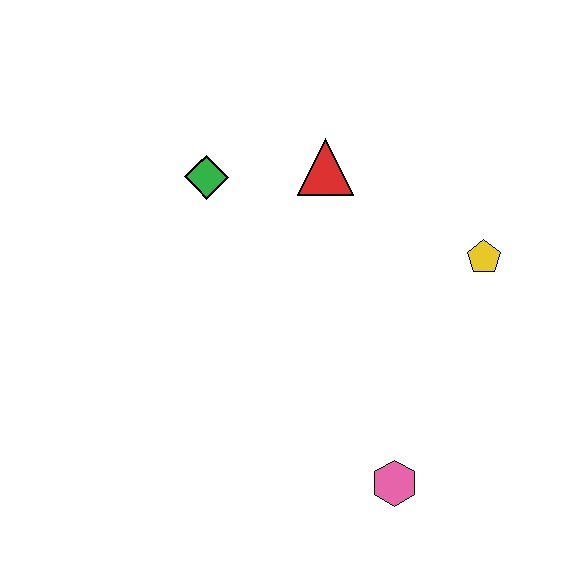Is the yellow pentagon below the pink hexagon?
No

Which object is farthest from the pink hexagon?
The green diamond is farthest from the pink hexagon.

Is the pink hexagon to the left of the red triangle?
No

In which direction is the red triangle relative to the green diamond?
The red triangle is to the right of the green diamond.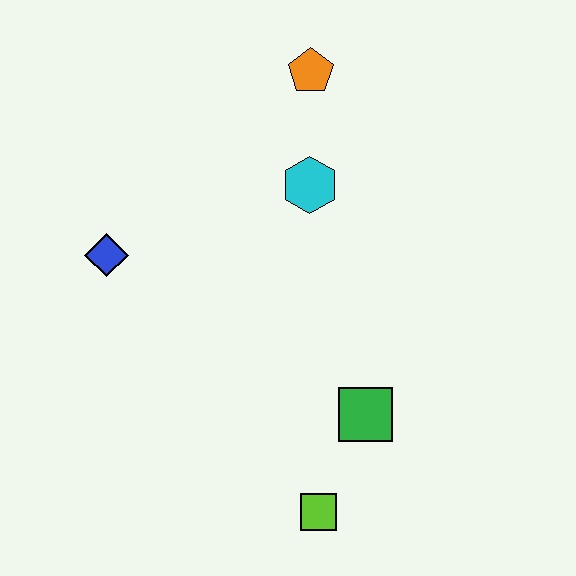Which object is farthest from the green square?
The orange pentagon is farthest from the green square.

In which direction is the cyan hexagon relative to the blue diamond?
The cyan hexagon is to the right of the blue diamond.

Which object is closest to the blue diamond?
The cyan hexagon is closest to the blue diamond.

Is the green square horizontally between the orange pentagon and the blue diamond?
No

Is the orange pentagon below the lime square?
No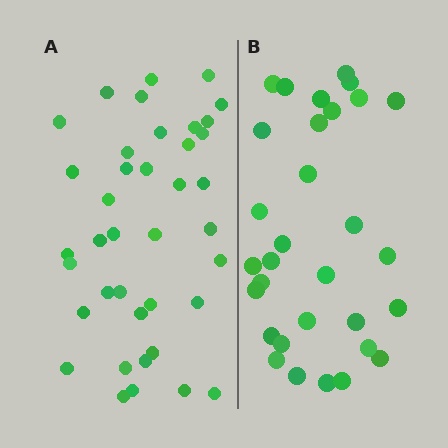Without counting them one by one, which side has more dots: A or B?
Region A (the left region) has more dots.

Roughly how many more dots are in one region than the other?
Region A has roughly 8 or so more dots than region B.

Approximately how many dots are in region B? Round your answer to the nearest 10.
About 30 dots. (The exact count is 31, which rounds to 30.)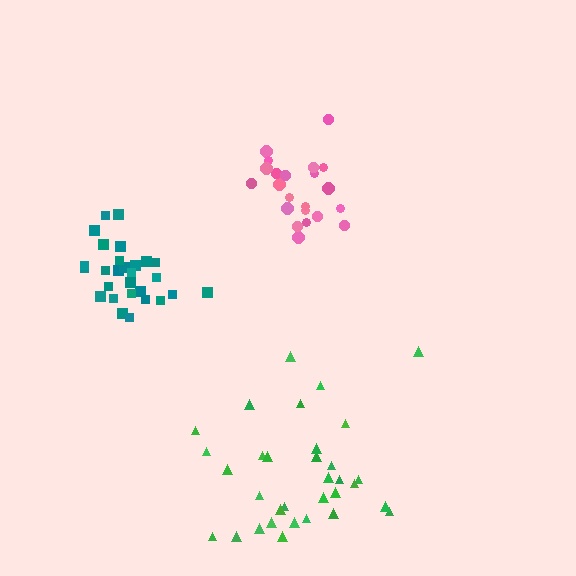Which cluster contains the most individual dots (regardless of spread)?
Green (33).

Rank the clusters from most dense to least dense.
teal, pink, green.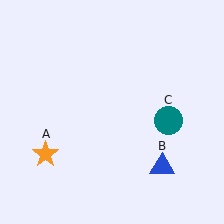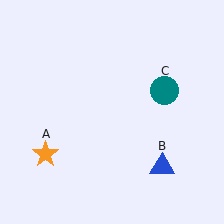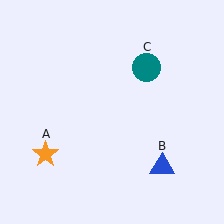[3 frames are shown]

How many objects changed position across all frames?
1 object changed position: teal circle (object C).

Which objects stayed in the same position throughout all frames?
Orange star (object A) and blue triangle (object B) remained stationary.